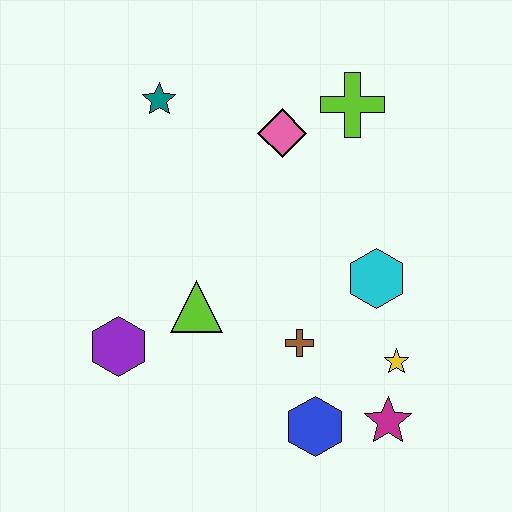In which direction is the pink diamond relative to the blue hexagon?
The pink diamond is above the blue hexagon.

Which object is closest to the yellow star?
The magenta star is closest to the yellow star.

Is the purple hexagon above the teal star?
No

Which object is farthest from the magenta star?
The teal star is farthest from the magenta star.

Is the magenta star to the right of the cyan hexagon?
Yes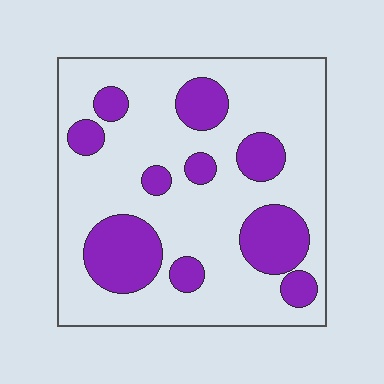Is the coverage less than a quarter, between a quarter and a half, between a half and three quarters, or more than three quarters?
Between a quarter and a half.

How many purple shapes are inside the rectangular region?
10.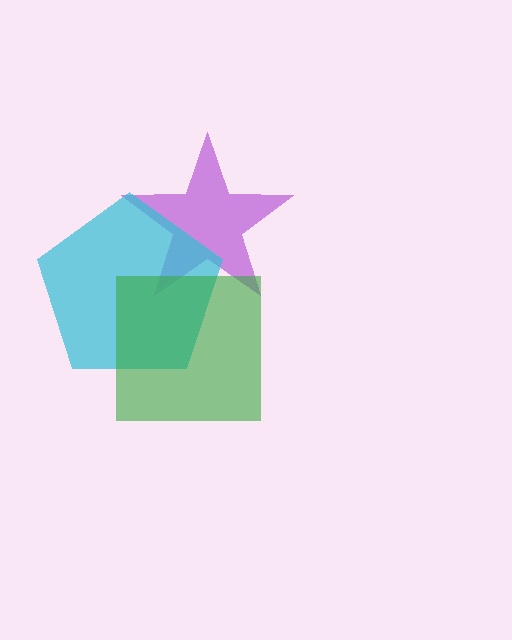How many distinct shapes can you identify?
There are 3 distinct shapes: a purple star, a cyan pentagon, a green square.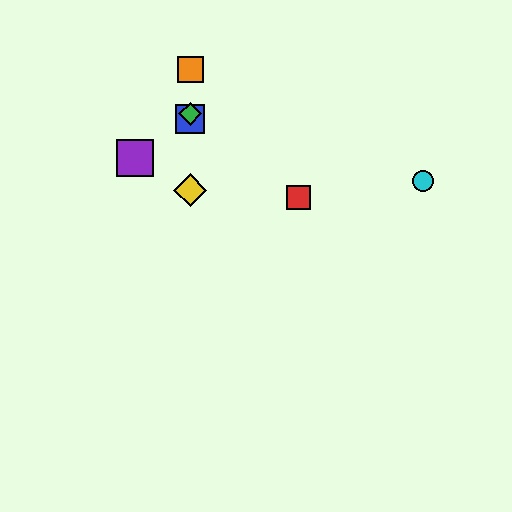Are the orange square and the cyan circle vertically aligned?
No, the orange square is at x≈190 and the cyan circle is at x≈423.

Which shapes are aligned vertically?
The blue square, the green diamond, the yellow diamond, the orange square are aligned vertically.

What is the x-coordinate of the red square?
The red square is at x≈298.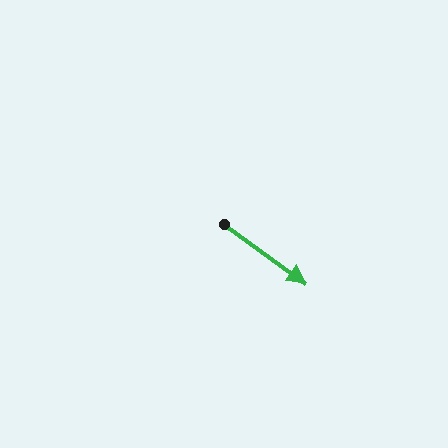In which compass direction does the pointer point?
Southeast.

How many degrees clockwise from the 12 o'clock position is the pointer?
Approximately 126 degrees.